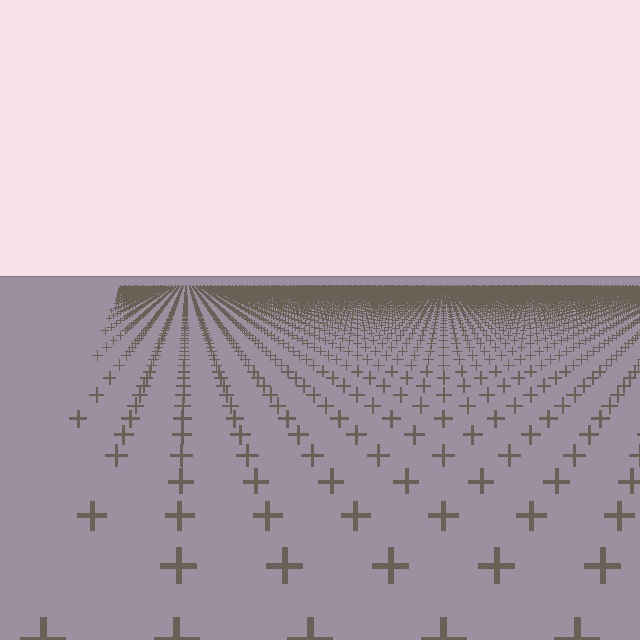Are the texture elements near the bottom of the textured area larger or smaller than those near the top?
Larger. Near the bottom, elements are closer to the viewer and appear at a bigger on-screen size.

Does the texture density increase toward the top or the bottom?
Density increases toward the top.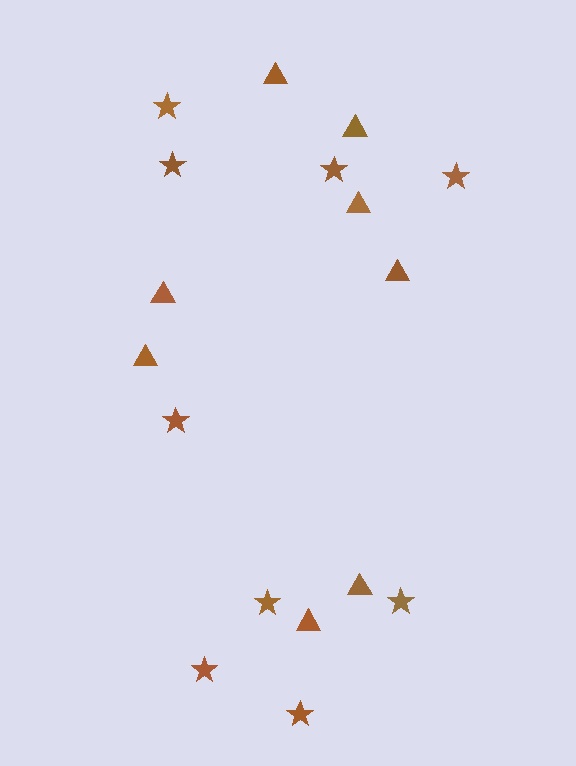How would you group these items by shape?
There are 2 groups: one group of stars (9) and one group of triangles (8).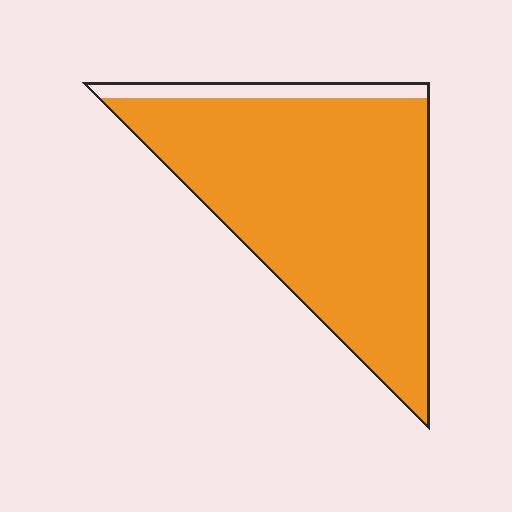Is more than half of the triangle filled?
Yes.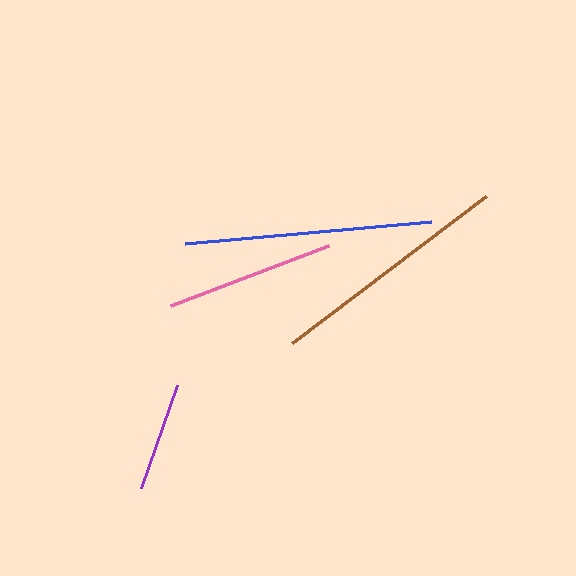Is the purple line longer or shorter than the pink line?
The pink line is longer than the purple line.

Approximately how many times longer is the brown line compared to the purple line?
The brown line is approximately 2.2 times the length of the purple line.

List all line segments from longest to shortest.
From longest to shortest: blue, brown, pink, purple.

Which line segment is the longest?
The blue line is the longest at approximately 247 pixels.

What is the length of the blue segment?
The blue segment is approximately 247 pixels long.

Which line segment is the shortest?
The purple line is the shortest at approximately 108 pixels.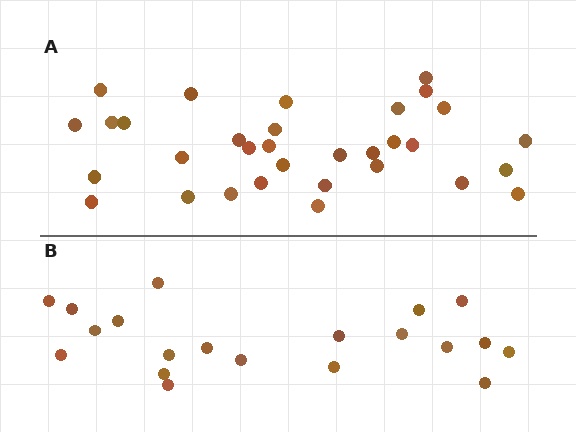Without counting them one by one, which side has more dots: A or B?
Region A (the top region) has more dots.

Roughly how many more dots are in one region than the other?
Region A has roughly 12 or so more dots than region B.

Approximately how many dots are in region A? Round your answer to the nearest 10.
About 30 dots. (The exact count is 32, which rounds to 30.)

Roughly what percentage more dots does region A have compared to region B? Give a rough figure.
About 60% more.